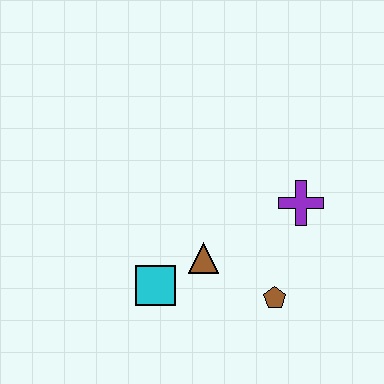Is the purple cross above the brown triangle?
Yes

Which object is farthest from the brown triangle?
The purple cross is farthest from the brown triangle.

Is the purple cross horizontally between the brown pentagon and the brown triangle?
No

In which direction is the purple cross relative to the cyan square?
The purple cross is to the right of the cyan square.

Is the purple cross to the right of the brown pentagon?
Yes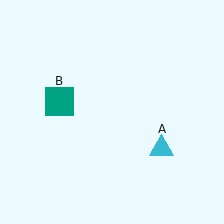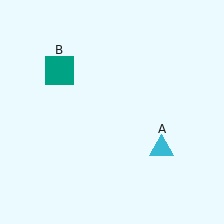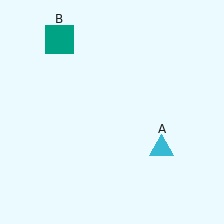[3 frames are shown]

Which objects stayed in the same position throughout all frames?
Cyan triangle (object A) remained stationary.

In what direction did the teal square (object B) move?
The teal square (object B) moved up.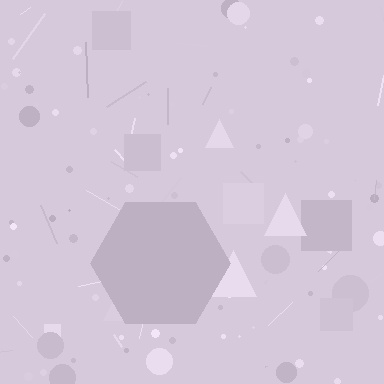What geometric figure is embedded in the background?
A hexagon is embedded in the background.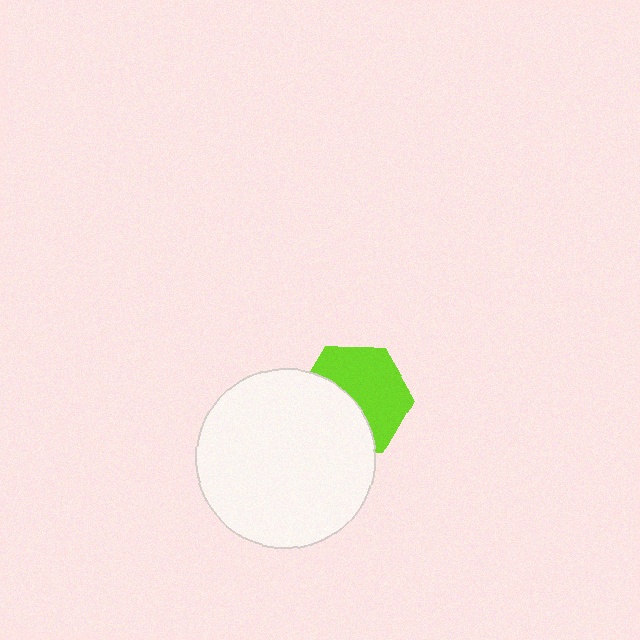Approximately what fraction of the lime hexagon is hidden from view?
Roughly 43% of the lime hexagon is hidden behind the white circle.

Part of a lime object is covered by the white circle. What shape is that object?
It is a hexagon.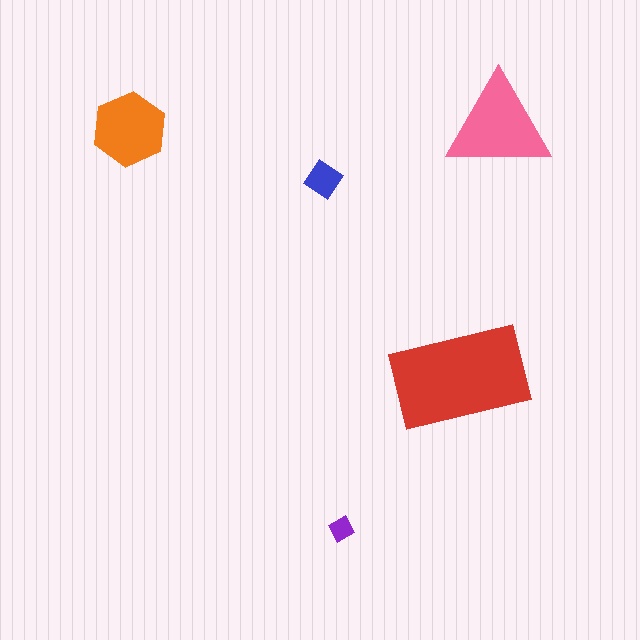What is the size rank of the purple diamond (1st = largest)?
5th.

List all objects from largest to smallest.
The red rectangle, the pink triangle, the orange hexagon, the blue diamond, the purple diamond.